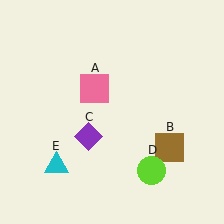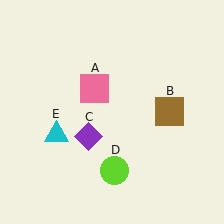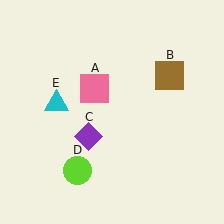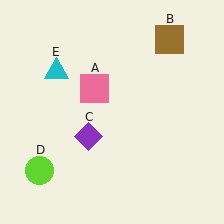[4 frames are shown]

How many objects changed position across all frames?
3 objects changed position: brown square (object B), lime circle (object D), cyan triangle (object E).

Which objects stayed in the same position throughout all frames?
Pink square (object A) and purple diamond (object C) remained stationary.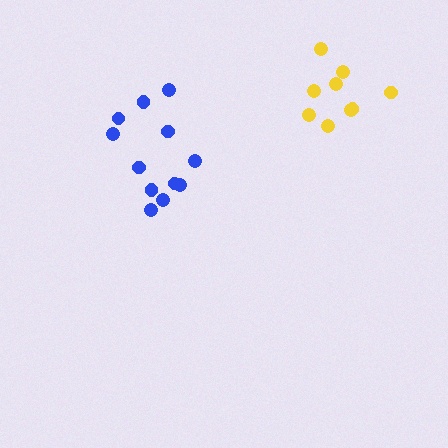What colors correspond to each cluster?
The clusters are colored: blue, yellow.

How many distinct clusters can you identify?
There are 2 distinct clusters.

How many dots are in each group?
Group 1: 12 dots, Group 2: 9 dots (21 total).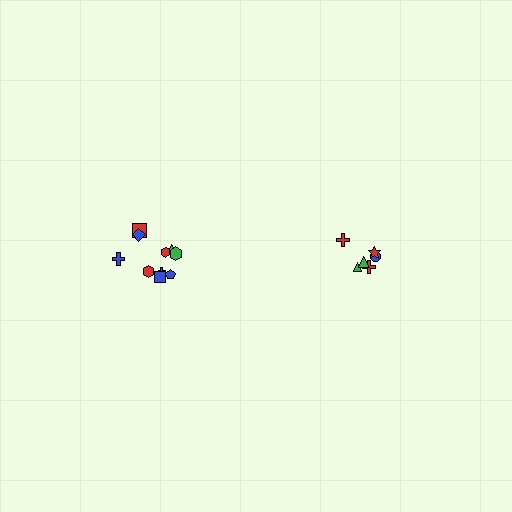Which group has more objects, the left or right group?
The left group.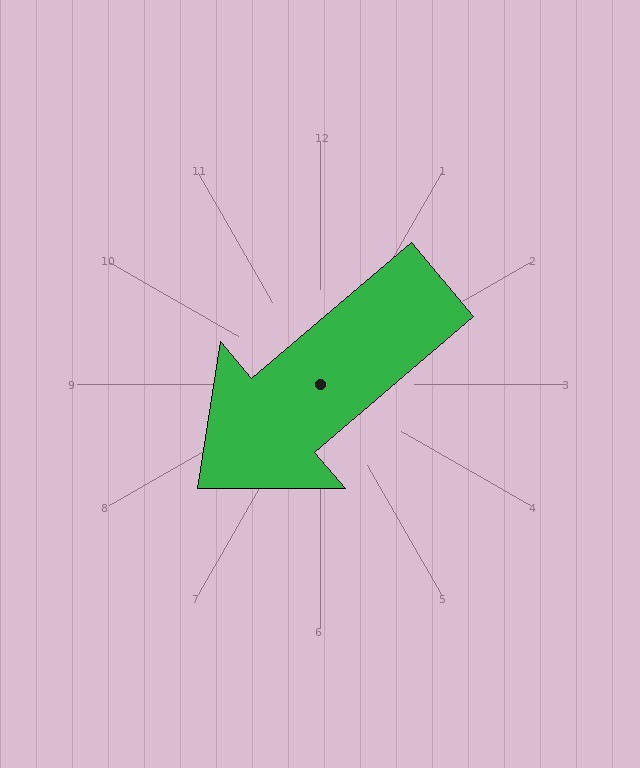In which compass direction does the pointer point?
Southwest.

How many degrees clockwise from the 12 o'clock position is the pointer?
Approximately 230 degrees.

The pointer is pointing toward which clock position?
Roughly 8 o'clock.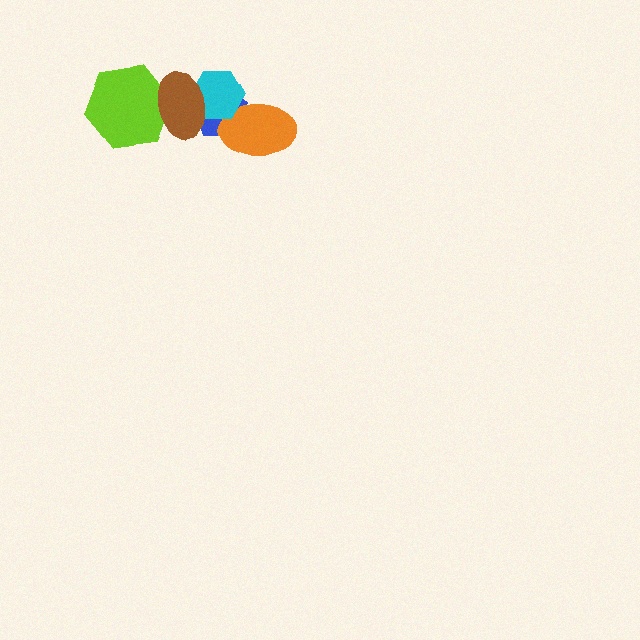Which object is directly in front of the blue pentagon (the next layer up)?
The orange ellipse is directly in front of the blue pentagon.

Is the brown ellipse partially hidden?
No, no other shape covers it.